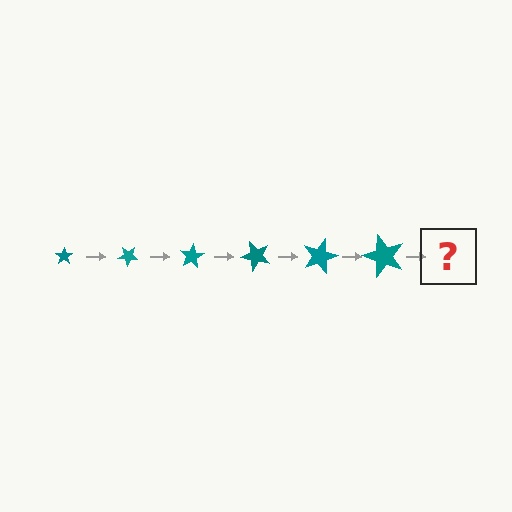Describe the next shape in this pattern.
It should be a star, larger than the previous one and rotated 240 degrees from the start.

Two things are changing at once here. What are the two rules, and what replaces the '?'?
The two rules are that the star grows larger each step and it rotates 40 degrees each step. The '?' should be a star, larger than the previous one and rotated 240 degrees from the start.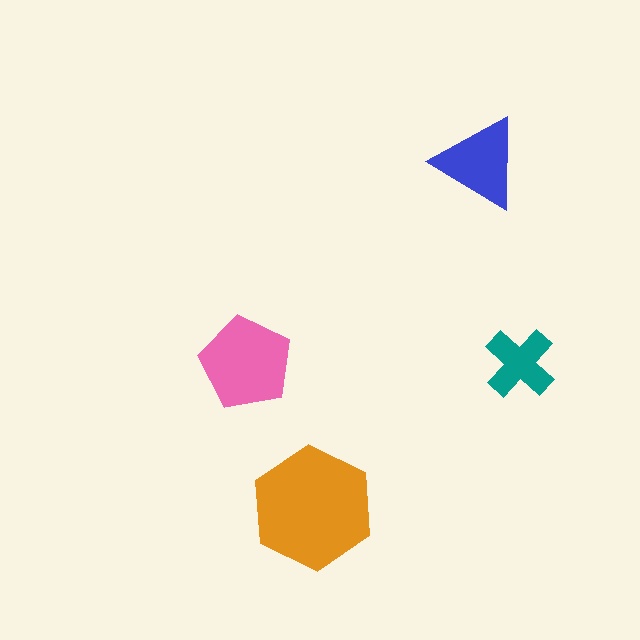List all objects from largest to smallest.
The orange hexagon, the pink pentagon, the blue triangle, the teal cross.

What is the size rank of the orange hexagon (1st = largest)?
1st.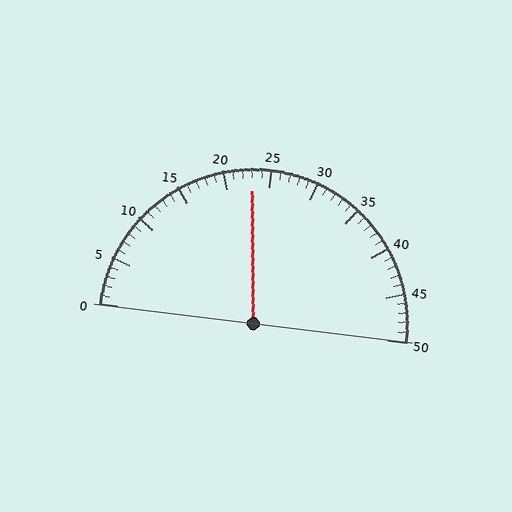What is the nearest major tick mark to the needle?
The nearest major tick mark is 25.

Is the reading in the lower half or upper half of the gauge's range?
The reading is in the lower half of the range (0 to 50).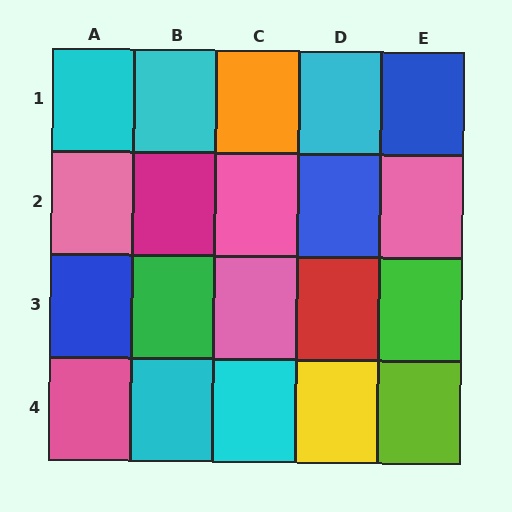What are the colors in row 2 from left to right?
Pink, magenta, pink, blue, pink.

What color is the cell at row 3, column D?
Red.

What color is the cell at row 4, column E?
Lime.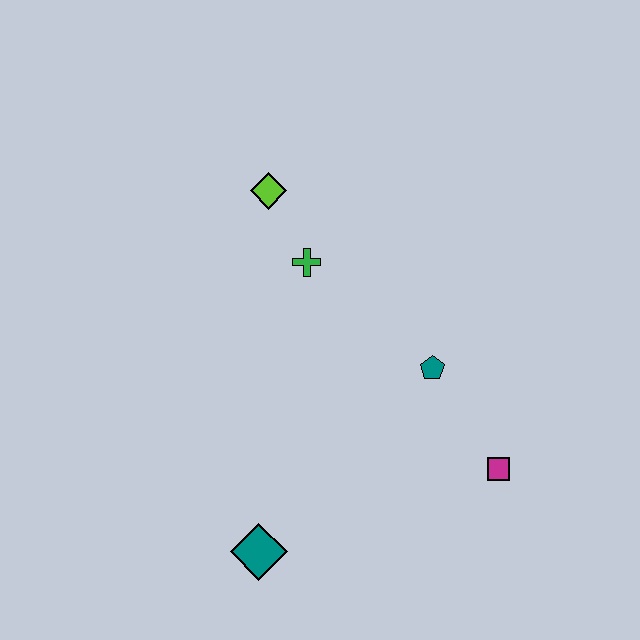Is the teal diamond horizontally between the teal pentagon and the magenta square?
No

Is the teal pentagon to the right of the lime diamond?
Yes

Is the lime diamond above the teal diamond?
Yes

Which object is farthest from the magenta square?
The lime diamond is farthest from the magenta square.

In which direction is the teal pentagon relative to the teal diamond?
The teal pentagon is above the teal diamond.